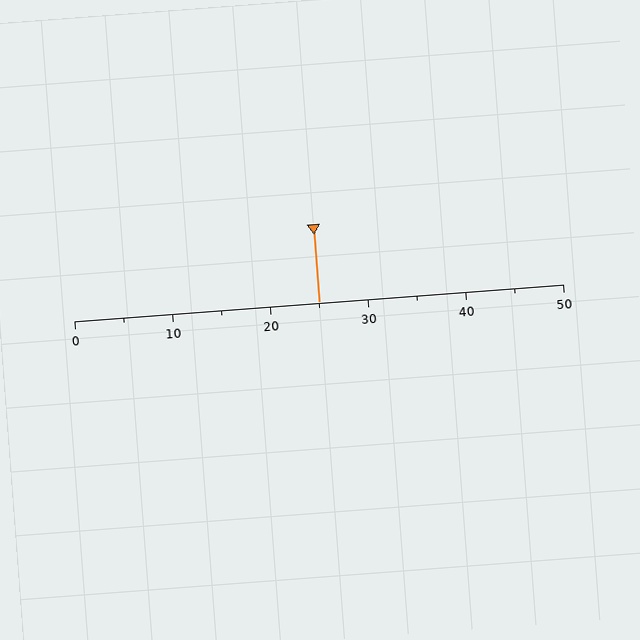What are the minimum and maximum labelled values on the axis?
The axis runs from 0 to 50.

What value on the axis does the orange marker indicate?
The marker indicates approximately 25.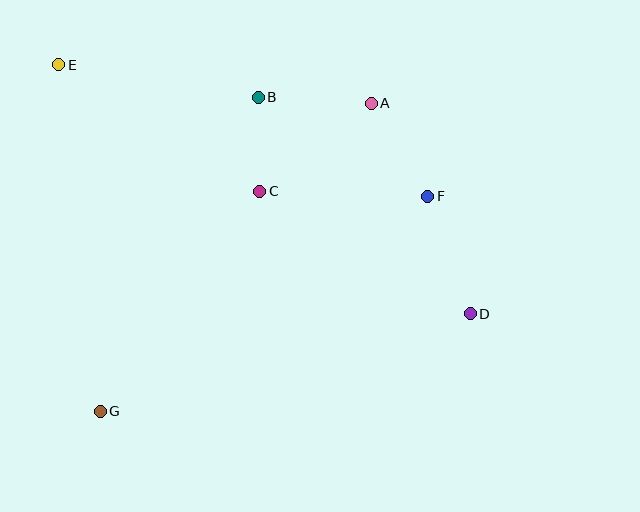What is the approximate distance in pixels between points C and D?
The distance between C and D is approximately 244 pixels.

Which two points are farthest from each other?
Points D and E are farthest from each other.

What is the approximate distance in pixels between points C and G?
The distance between C and G is approximately 271 pixels.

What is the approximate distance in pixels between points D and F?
The distance between D and F is approximately 125 pixels.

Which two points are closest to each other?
Points B and C are closest to each other.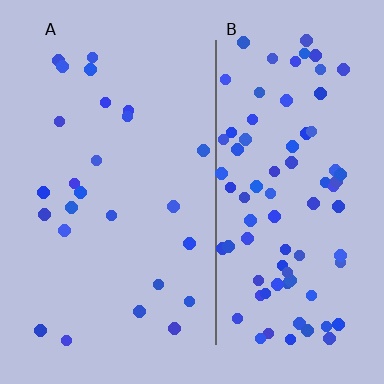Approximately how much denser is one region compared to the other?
Approximately 3.4× — region B over region A.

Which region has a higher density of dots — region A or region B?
B (the right).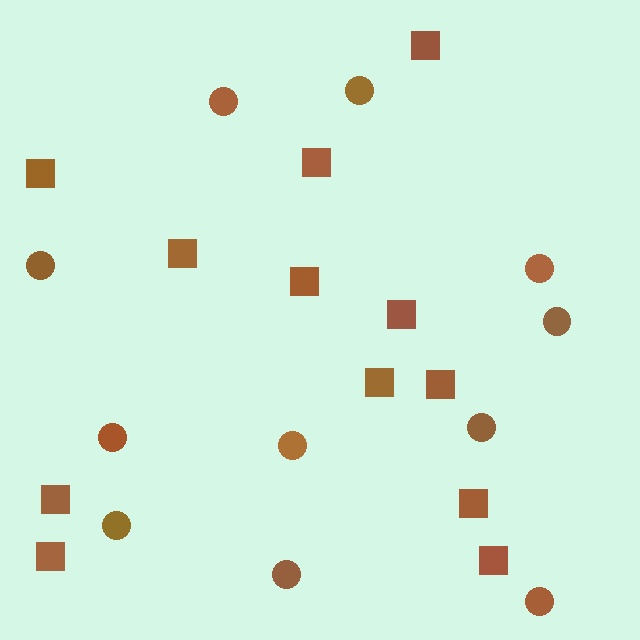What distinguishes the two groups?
There are 2 groups: one group of circles (11) and one group of squares (12).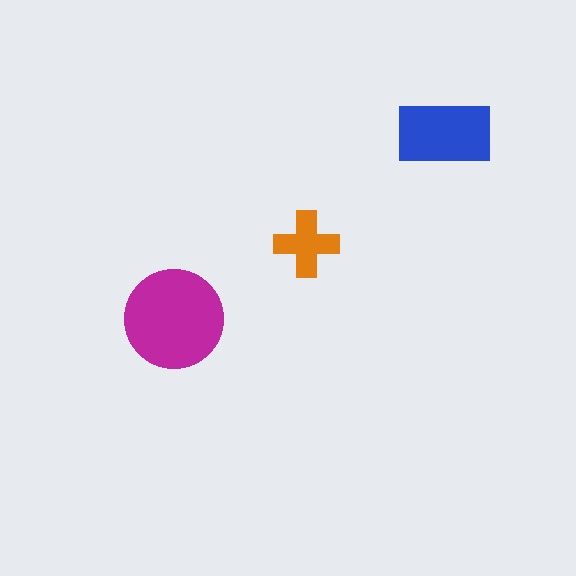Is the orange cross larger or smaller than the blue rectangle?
Smaller.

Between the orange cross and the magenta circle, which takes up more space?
The magenta circle.